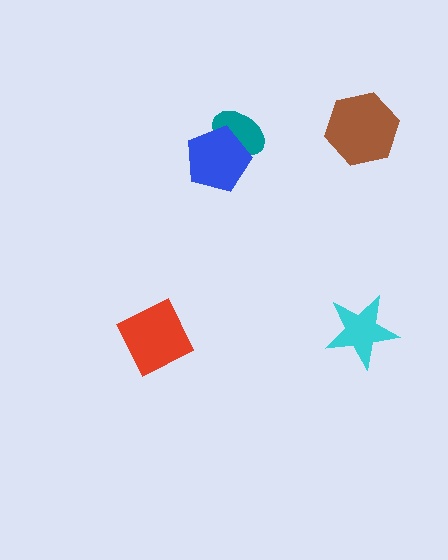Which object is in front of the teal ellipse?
The blue pentagon is in front of the teal ellipse.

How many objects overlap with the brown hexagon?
0 objects overlap with the brown hexagon.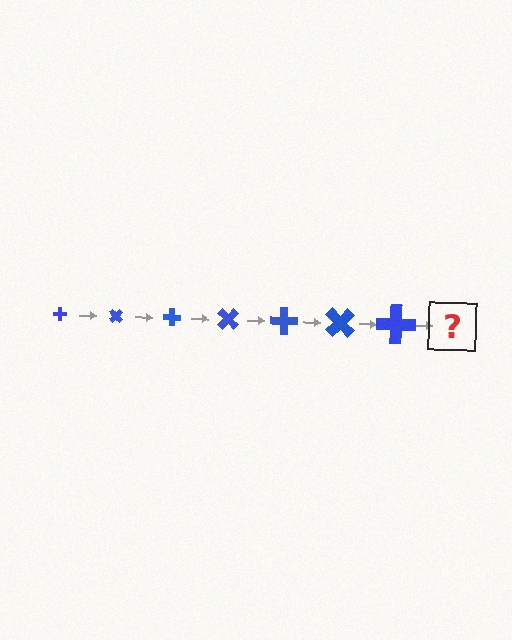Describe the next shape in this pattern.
It should be a cross, larger than the previous one and rotated 315 degrees from the start.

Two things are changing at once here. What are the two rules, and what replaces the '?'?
The two rules are that the cross grows larger each step and it rotates 45 degrees each step. The '?' should be a cross, larger than the previous one and rotated 315 degrees from the start.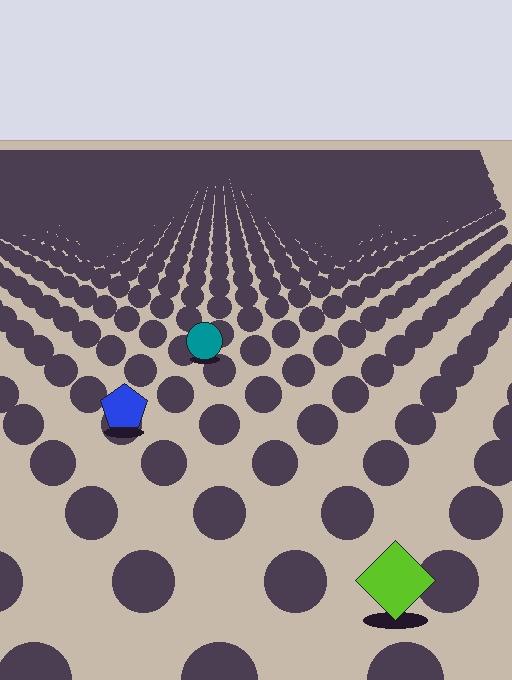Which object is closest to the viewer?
The lime diamond is closest. The texture marks near it are larger and more spread out.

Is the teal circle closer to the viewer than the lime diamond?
No. The lime diamond is closer — you can tell from the texture gradient: the ground texture is coarser near it.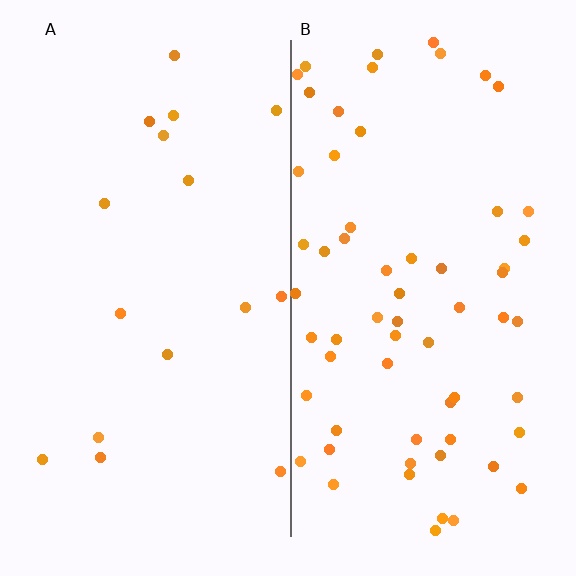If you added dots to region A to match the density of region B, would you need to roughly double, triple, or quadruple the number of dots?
Approximately quadruple.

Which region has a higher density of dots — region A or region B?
B (the right).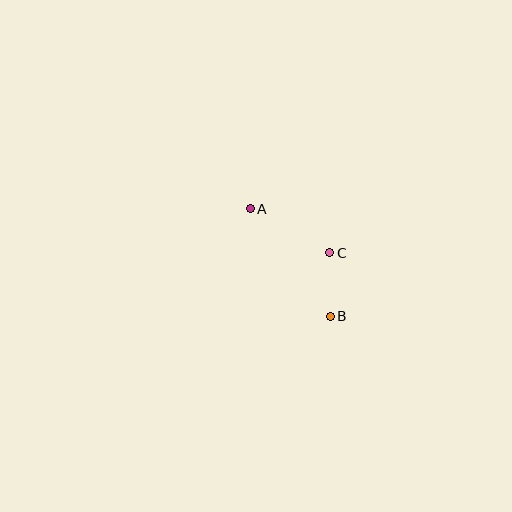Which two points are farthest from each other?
Points A and B are farthest from each other.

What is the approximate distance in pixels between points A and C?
The distance between A and C is approximately 91 pixels.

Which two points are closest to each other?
Points B and C are closest to each other.